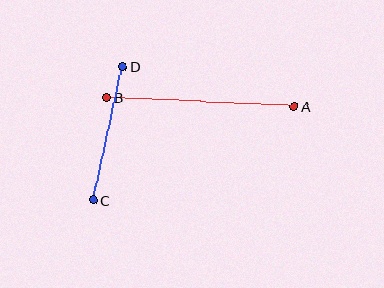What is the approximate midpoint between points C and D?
The midpoint is at approximately (108, 133) pixels.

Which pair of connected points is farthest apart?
Points A and B are farthest apart.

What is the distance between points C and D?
The distance is approximately 137 pixels.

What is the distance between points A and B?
The distance is approximately 188 pixels.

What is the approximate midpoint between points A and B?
The midpoint is at approximately (200, 102) pixels.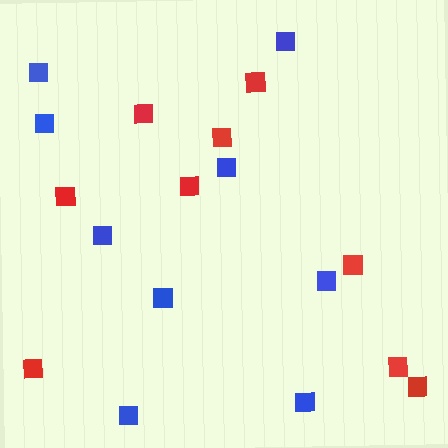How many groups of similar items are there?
There are 2 groups: one group of red squares (9) and one group of blue squares (9).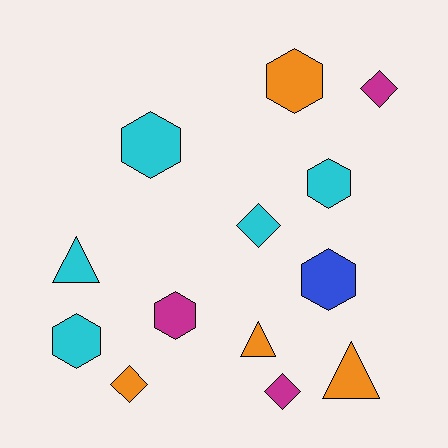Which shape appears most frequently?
Hexagon, with 6 objects.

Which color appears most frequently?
Cyan, with 5 objects.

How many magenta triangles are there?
There are no magenta triangles.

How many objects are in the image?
There are 13 objects.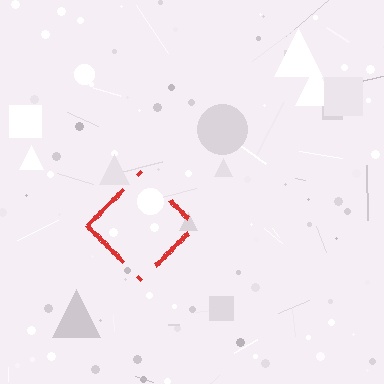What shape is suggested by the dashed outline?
The dashed outline suggests a diamond.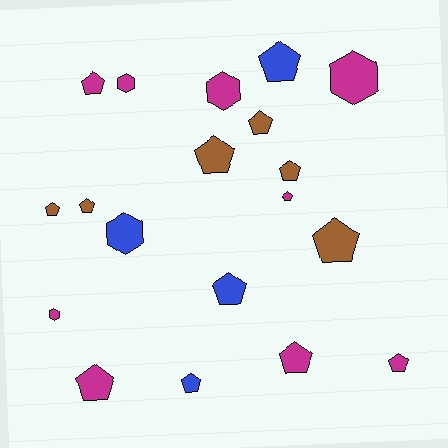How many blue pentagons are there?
There are 3 blue pentagons.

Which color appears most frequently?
Magenta, with 9 objects.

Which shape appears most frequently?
Pentagon, with 14 objects.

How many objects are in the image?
There are 19 objects.